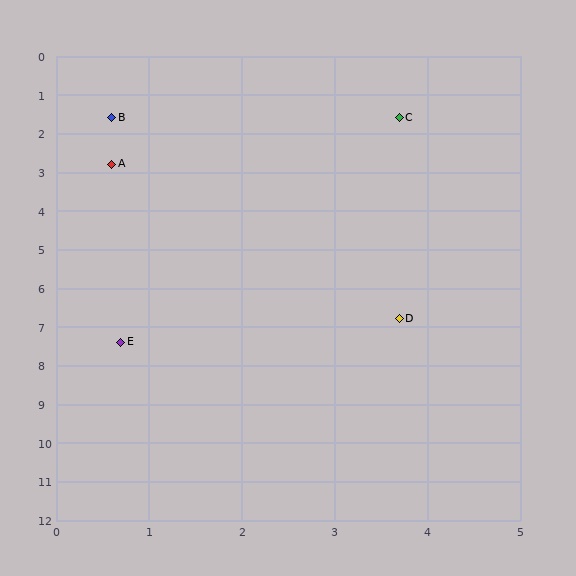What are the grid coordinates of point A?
Point A is at approximately (0.6, 2.8).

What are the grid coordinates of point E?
Point E is at approximately (0.7, 7.4).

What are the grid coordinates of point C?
Point C is at approximately (3.7, 1.6).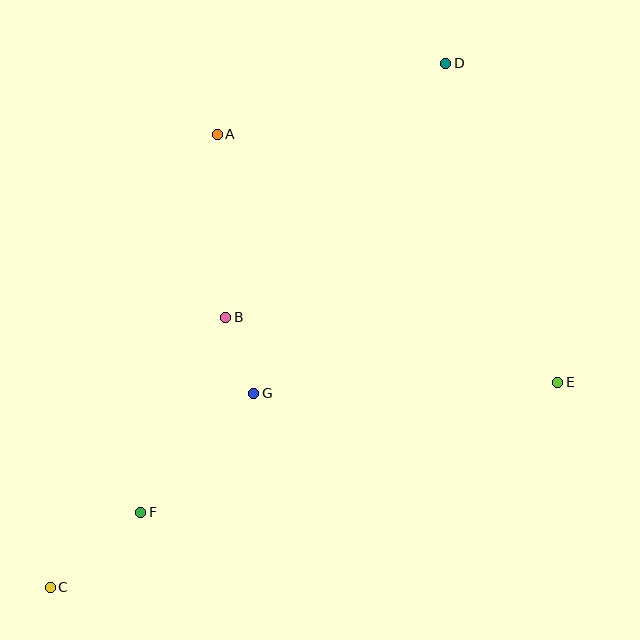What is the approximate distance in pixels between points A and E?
The distance between A and E is approximately 421 pixels.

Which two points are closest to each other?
Points B and G are closest to each other.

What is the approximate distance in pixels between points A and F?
The distance between A and F is approximately 386 pixels.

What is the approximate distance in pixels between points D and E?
The distance between D and E is approximately 338 pixels.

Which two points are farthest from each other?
Points C and D are farthest from each other.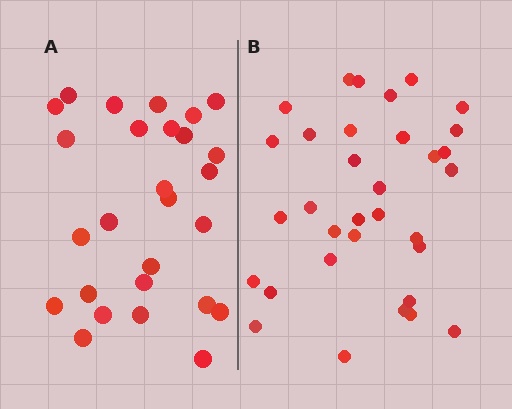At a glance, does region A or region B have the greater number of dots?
Region B (the right region) has more dots.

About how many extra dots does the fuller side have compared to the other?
Region B has about 6 more dots than region A.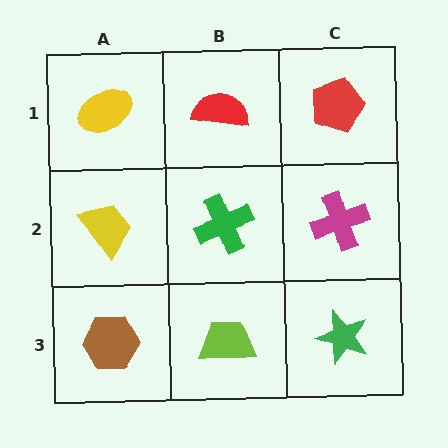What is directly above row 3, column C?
A magenta cross.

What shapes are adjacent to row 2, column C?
A red pentagon (row 1, column C), a green star (row 3, column C), a green cross (row 2, column B).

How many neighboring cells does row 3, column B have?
3.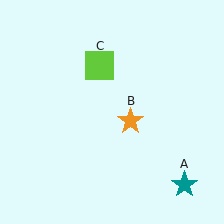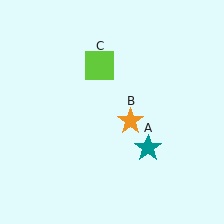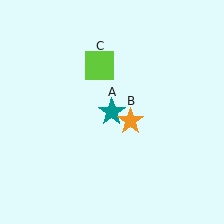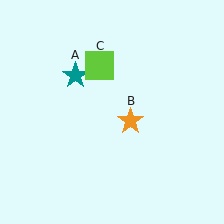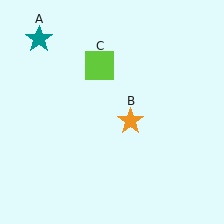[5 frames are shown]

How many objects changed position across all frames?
1 object changed position: teal star (object A).